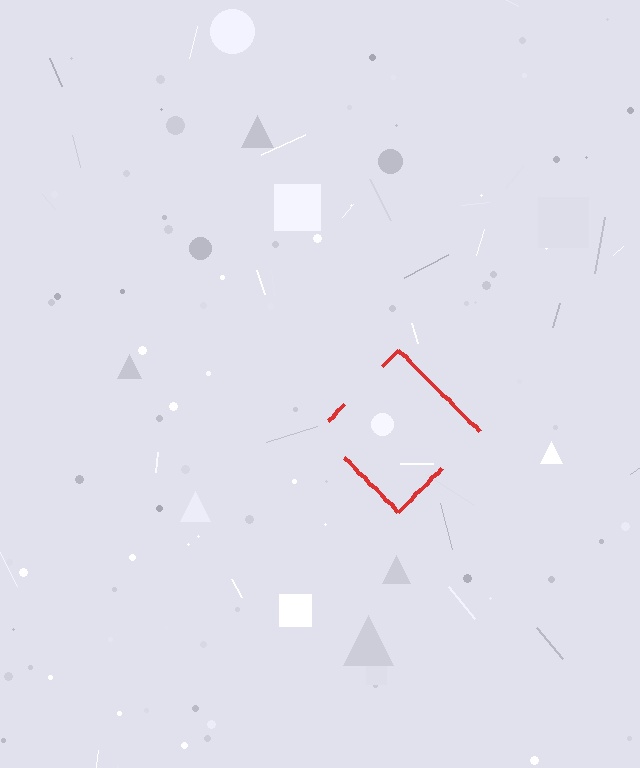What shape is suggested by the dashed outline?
The dashed outline suggests a diamond.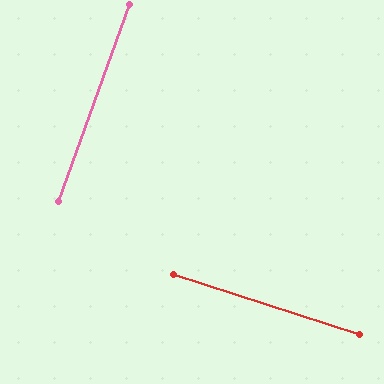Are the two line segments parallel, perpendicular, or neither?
Perpendicular — they meet at approximately 88°.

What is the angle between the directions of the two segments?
Approximately 88 degrees.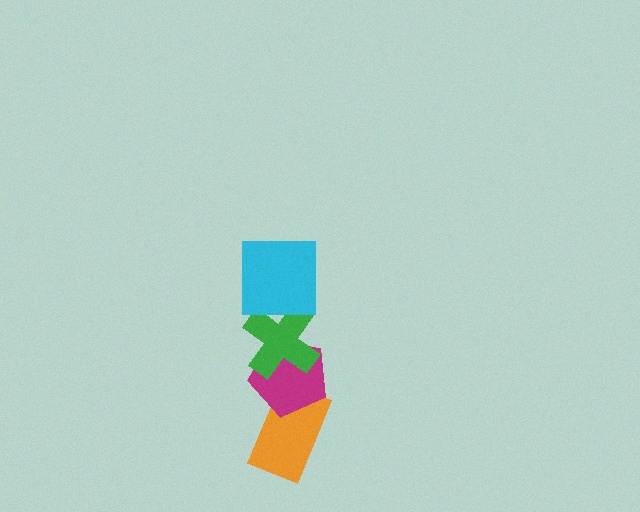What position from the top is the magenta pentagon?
The magenta pentagon is 3rd from the top.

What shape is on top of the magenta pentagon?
The green cross is on top of the magenta pentagon.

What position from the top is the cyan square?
The cyan square is 1st from the top.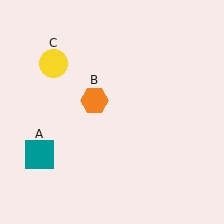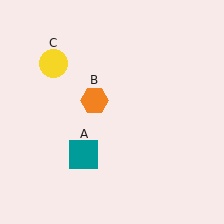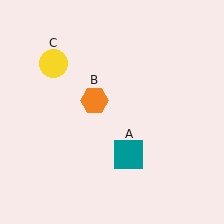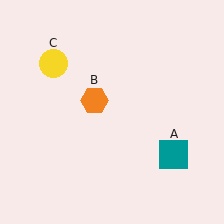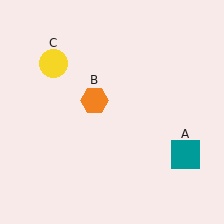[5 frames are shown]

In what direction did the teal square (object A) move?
The teal square (object A) moved right.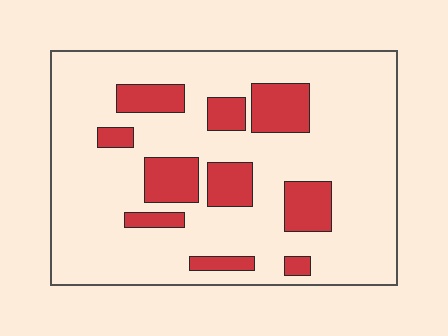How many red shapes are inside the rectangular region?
10.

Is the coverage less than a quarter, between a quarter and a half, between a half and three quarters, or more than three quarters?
Less than a quarter.